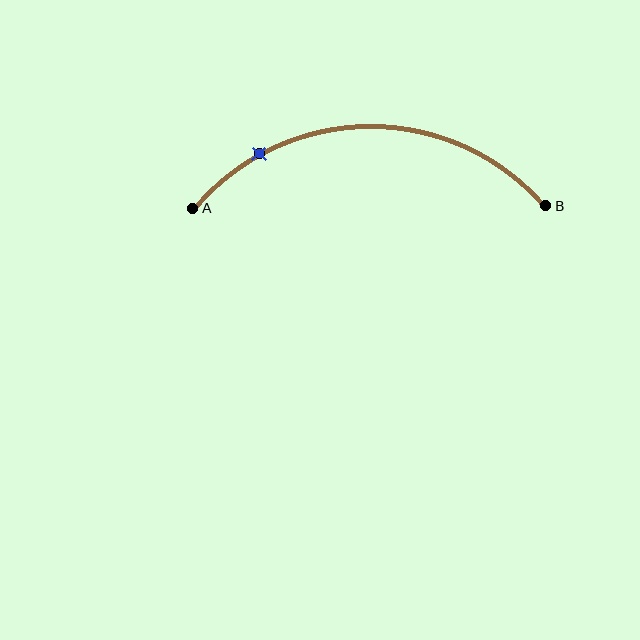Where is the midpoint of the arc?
The arc midpoint is the point on the curve farthest from the straight line joining A and B. It sits above that line.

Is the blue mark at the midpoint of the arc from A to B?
No. The blue mark lies on the arc but is closer to endpoint A. The arc midpoint would be at the point on the curve equidistant along the arc from both A and B.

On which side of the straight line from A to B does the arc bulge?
The arc bulges above the straight line connecting A and B.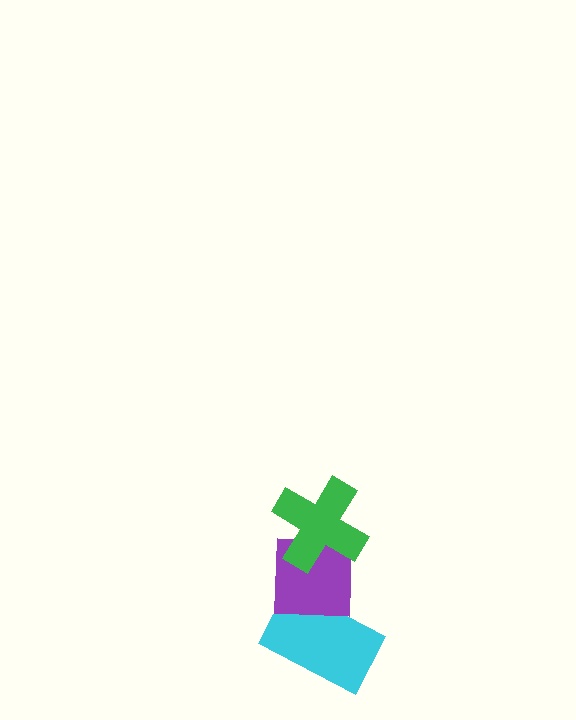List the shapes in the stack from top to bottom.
From top to bottom: the green cross, the purple square, the cyan rectangle.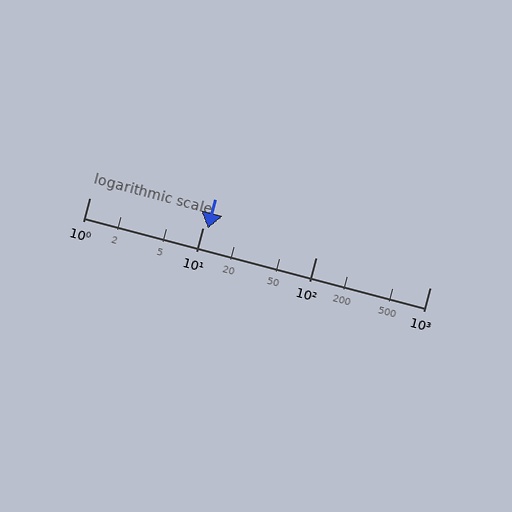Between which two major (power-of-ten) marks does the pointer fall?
The pointer is between 10 and 100.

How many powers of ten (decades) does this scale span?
The scale spans 3 decades, from 1 to 1000.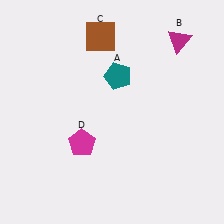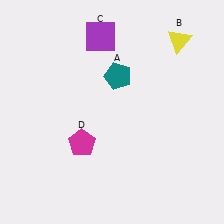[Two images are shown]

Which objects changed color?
B changed from magenta to yellow. C changed from brown to purple.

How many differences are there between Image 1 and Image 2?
There are 2 differences between the two images.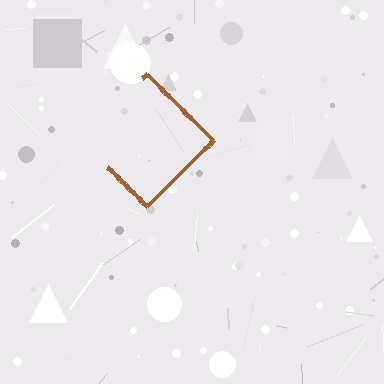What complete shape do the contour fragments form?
The contour fragments form a diamond.